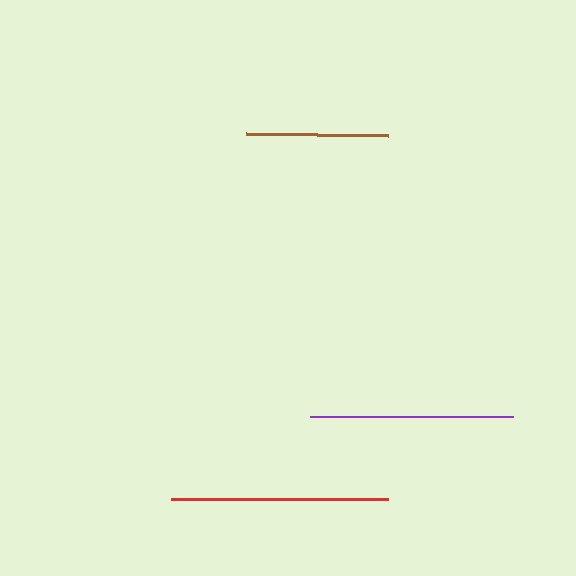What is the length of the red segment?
The red segment is approximately 216 pixels long.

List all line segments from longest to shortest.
From longest to shortest: red, purple, brown.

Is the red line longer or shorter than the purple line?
The red line is longer than the purple line.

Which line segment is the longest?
The red line is the longest at approximately 216 pixels.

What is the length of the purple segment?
The purple segment is approximately 203 pixels long.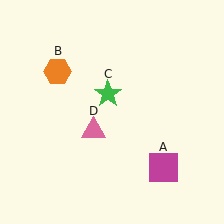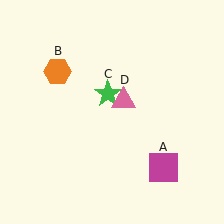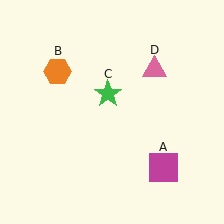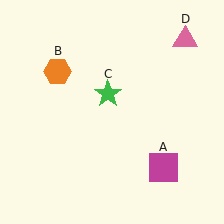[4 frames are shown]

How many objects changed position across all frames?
1 object changed position: pink triangle (object D).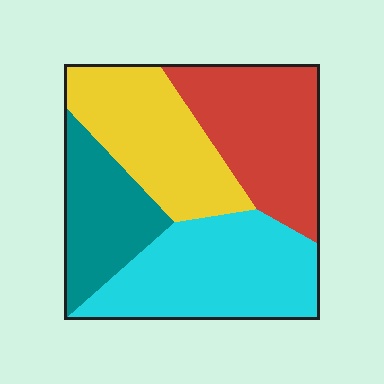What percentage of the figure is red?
Red covers around 25% of the figure.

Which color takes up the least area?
Teal, at roughly 20%.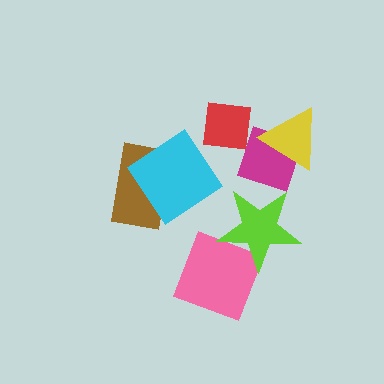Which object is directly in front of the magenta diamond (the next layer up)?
The yellow triangle is directly in front of the magenta diamond.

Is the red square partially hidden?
Yes, it is partially covered by another shape.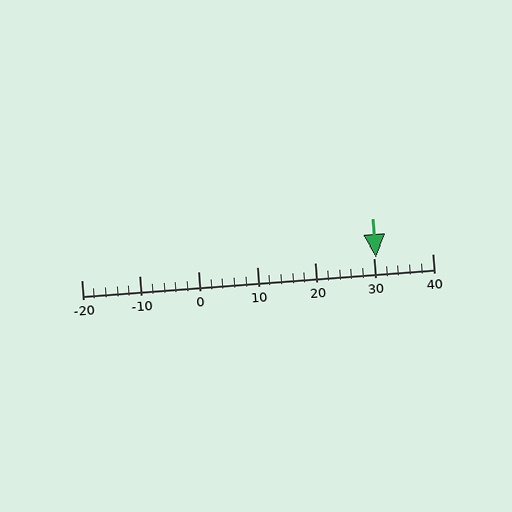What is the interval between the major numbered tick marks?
The major tick marks are spaced 10 units apart.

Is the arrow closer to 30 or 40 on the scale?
The arrow is closer to 30.